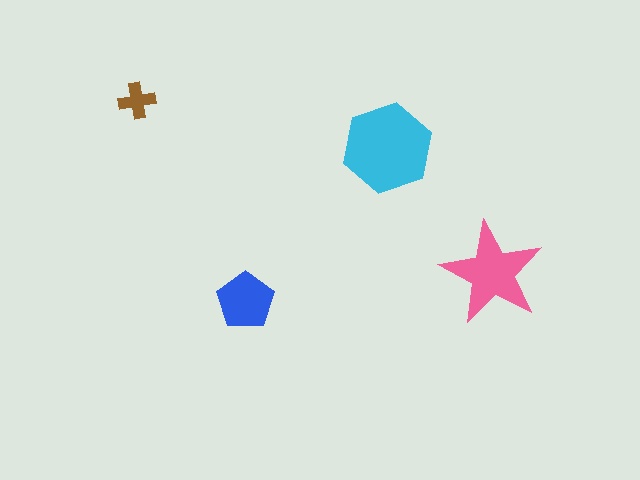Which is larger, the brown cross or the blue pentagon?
The blue pentagon.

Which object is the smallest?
The brown cross.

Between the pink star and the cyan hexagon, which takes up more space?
The cyan hexagon.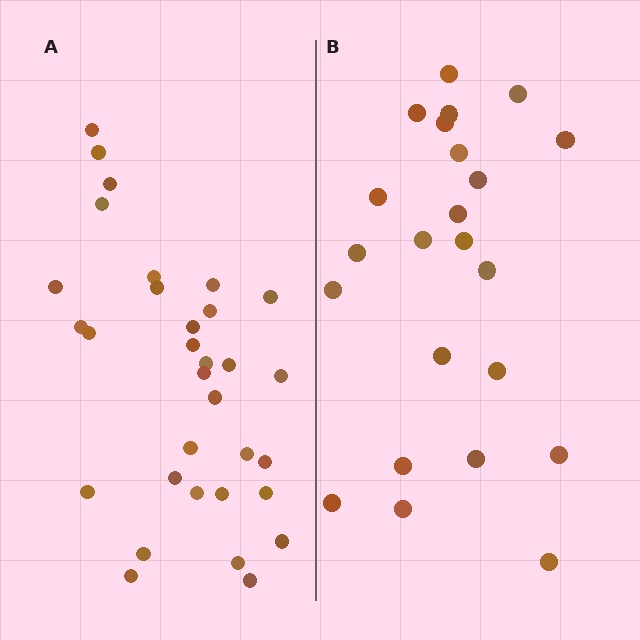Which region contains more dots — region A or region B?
Region A (the left region) has more dots.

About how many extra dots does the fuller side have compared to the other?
Region A has roughly 8 or so more dots than region B.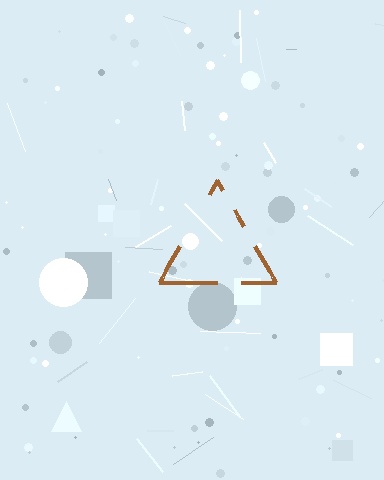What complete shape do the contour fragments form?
The contour fragments form a triangle.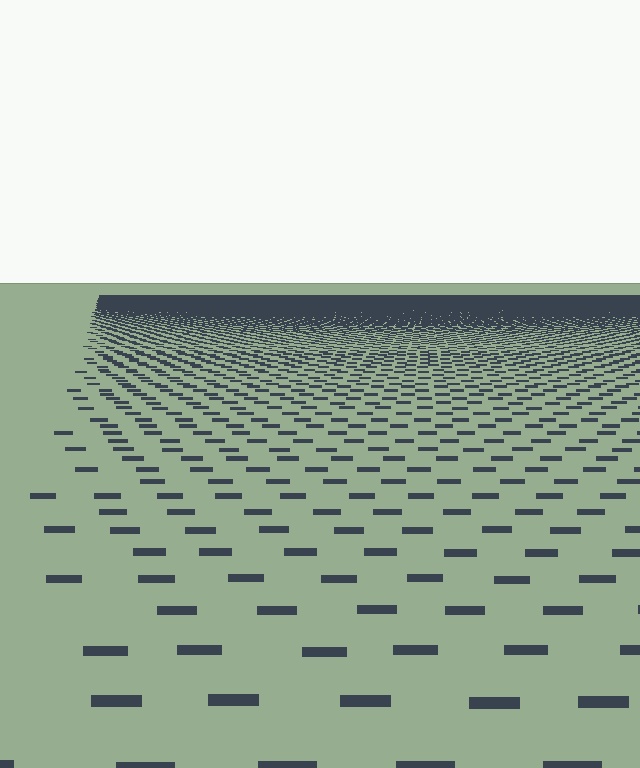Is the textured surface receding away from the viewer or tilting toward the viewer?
The surface is receding away from the viewer. Texture elements get smaller and denser toward the top.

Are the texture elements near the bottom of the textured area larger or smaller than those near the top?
Larger. Near the bottom, elements are closer to the viewer and appear at a bigger on-screen size.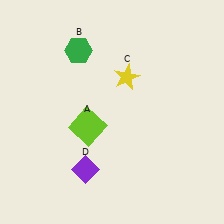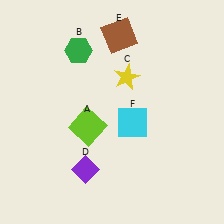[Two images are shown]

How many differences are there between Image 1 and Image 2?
There are 2 differences between the two images.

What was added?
A brown square (E), a cyan square (F) were added in Image 2.